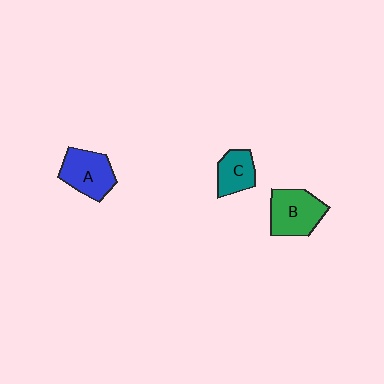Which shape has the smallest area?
Shape C (teal).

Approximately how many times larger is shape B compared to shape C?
Approximately 1.5 times.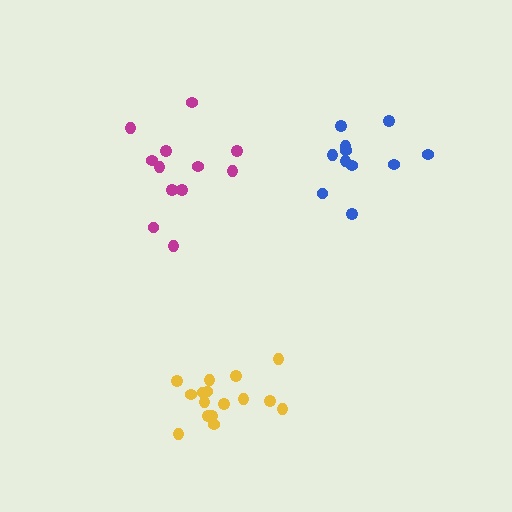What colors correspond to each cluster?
The clusters are colored: blue, yellow, magenta.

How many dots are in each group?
Group 1: 11 dots, Group 2: 16 dots, Group 3: 12 dots (39 total).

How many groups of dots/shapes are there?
There are 3 groups.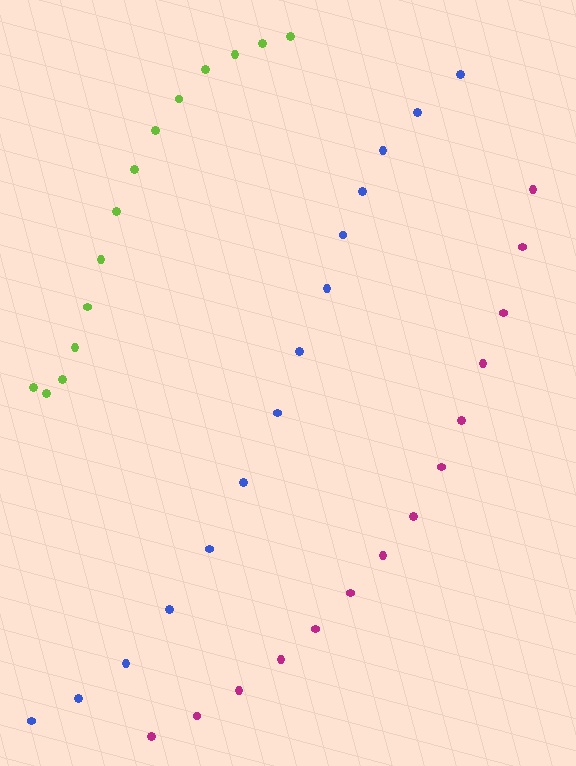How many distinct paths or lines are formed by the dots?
There are 3 distinct paths.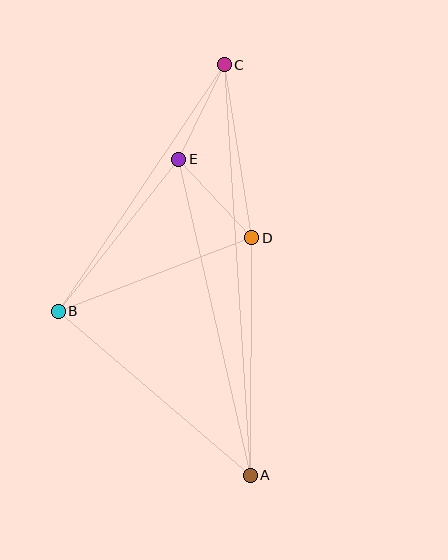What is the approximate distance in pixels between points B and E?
The distance between B and E is approximately 194 pixels.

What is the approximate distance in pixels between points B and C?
The distance between B and C is approximately 298 pixels.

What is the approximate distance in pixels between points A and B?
The distance between A and B is approximately 252 pixels.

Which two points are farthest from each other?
Points A and C are farthest from each other.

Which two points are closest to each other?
Points C and E are closest to each other.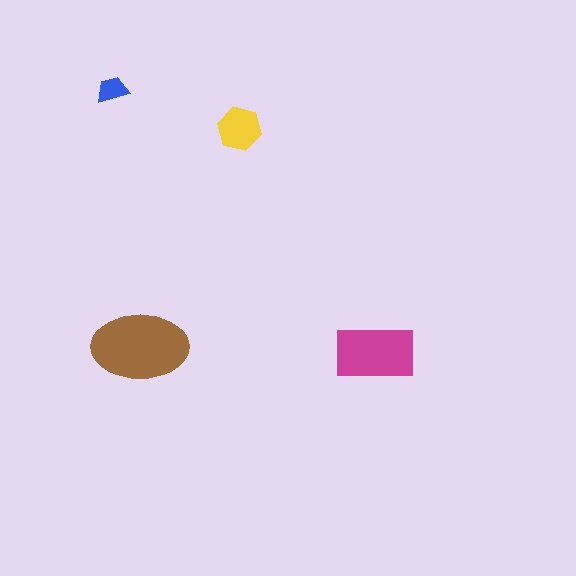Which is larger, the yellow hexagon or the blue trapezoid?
The yellow hexagon.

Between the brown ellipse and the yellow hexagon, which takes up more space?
The brown ellipse.